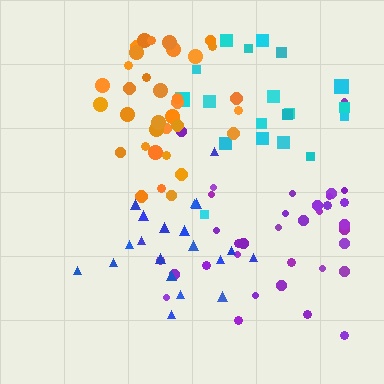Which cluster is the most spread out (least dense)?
Cyan.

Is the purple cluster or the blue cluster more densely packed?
Blue.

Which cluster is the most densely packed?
Orange.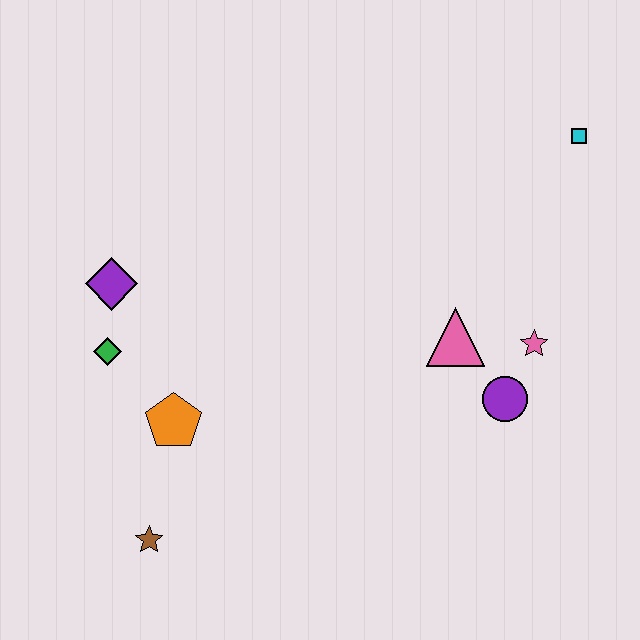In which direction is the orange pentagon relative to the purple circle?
The orange pentagon is to the left of the purple circle.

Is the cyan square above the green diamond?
Yes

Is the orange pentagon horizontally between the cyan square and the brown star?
Yes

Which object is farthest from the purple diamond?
The cyan square is farthest from the purple diamond.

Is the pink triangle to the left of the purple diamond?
No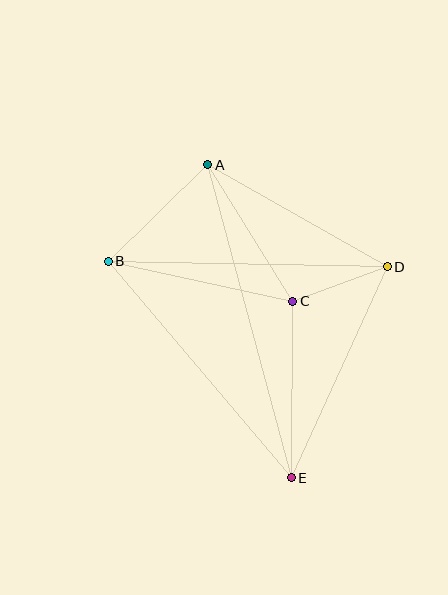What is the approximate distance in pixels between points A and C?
The distance between A and C is approximately 161 pixels.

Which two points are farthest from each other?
Points A and E are farthest from each other.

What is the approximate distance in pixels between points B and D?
The distance between B and D is approximately 279 pixels.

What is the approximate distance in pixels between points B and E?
The distance between B and E is approximately 283 pixels.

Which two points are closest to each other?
Points C and D are closest to each other.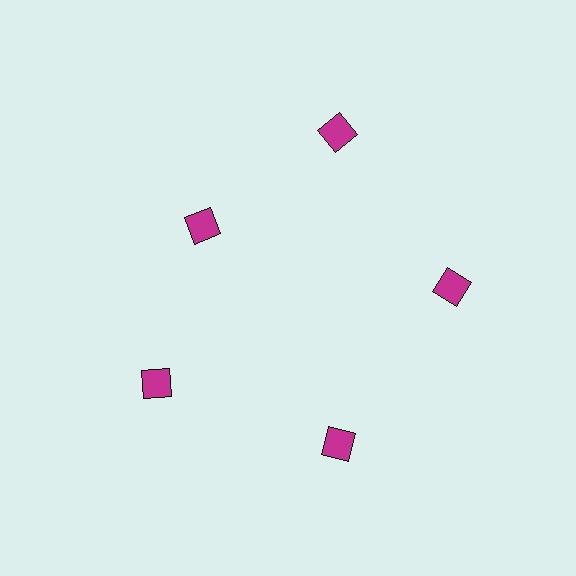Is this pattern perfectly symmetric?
No. The 5 magenta diamonds are arranged in a ring, but one element near the 10 o'clock position is pulled inward toward the center, breaking the 5-fold rotational symmetry.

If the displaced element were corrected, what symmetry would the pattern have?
It would have 5-fold rotational symmetry — the pattern would map onto itself every 72 degrees.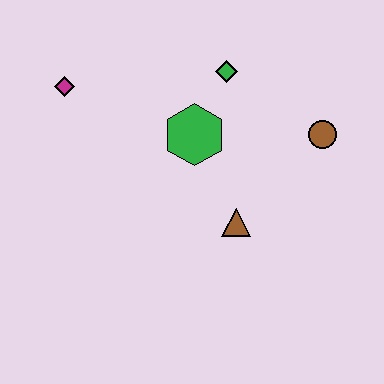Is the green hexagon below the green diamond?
Yes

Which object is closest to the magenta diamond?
The green hexagon is closest to the magenta diamond.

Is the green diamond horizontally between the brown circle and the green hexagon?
Yes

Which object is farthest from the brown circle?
The magenta diamond is farthest from the brown circle.